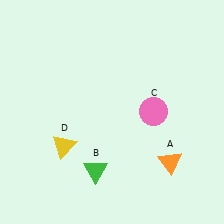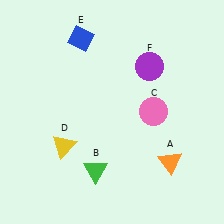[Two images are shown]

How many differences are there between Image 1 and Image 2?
There are 2 differences between the two images.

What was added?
A blue diamond (E), a purple circle (F) were added in Image 2.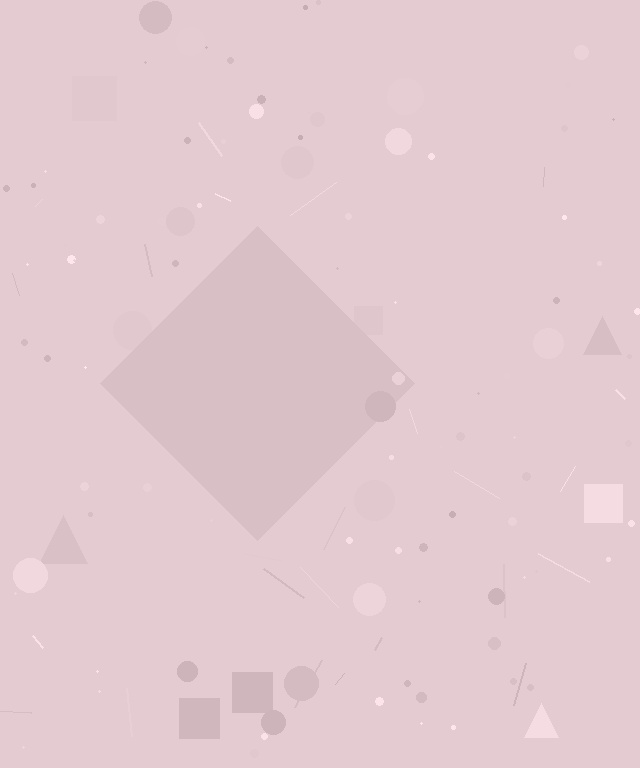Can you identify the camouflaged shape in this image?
The camouflaged shape is a diamond.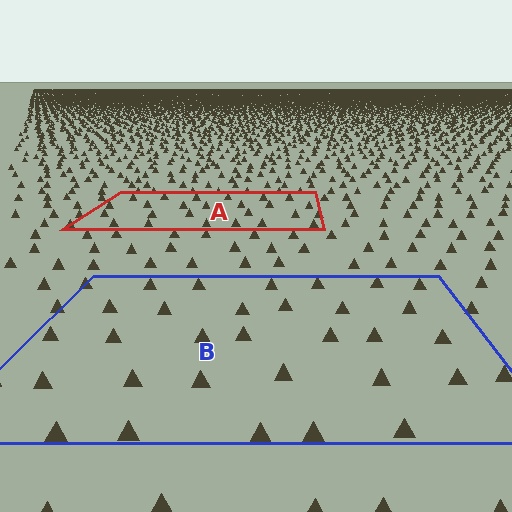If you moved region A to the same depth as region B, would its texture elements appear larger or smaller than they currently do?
They would appear larger. At a closer depth, the same texture elements are projected at a bigger on-screen size.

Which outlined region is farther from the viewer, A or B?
Region A is farther from the viewer — the texture elements inside it appear smaller and more densely packed.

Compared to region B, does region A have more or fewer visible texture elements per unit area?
Region A has more texture elements per unit area — they are packed more densely because it is farther away.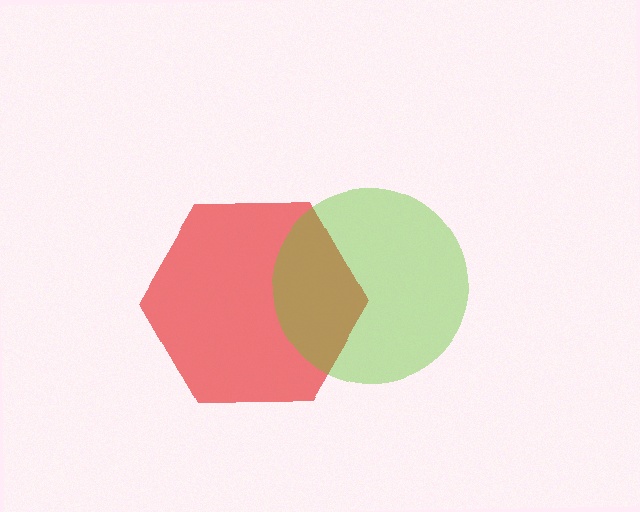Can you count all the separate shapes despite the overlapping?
Yes, there are 2 separate shapes.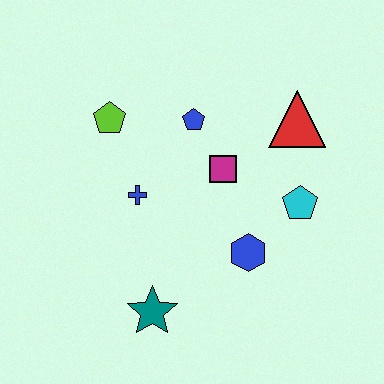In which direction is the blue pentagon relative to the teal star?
The blue pentagon is above the teal star.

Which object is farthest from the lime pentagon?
The cyan pentagon is farthest from the lime pentagon.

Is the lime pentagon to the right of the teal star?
No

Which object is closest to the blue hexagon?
The cyan pentagon is closest to the blue hexagon.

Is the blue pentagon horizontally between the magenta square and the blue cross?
Yes